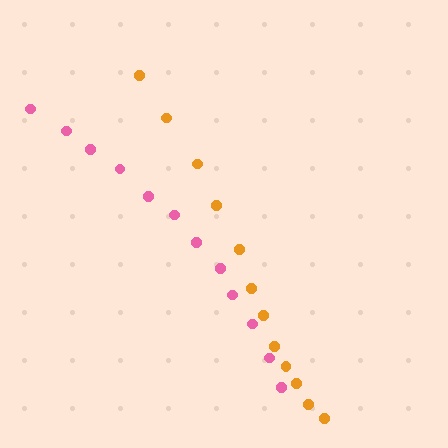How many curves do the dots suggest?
There are 2 distinct paths.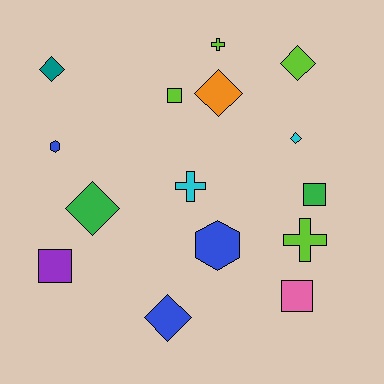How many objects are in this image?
There are 15 objects.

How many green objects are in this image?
There are 2 green objects.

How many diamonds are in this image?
There are 6 diamonds.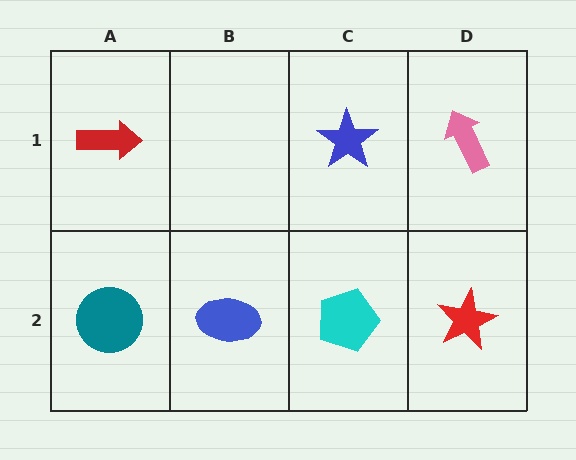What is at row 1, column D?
A pink arrow.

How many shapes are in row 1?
3 shapes.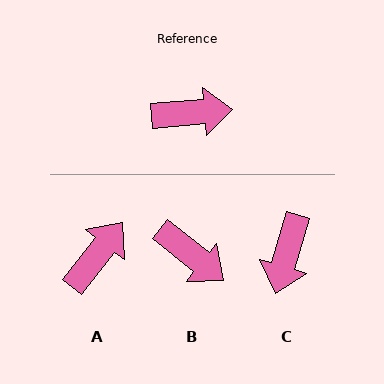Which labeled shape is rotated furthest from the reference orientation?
C, about 111 degrees away.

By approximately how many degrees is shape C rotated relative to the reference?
Approximately 111 degrees clockwise.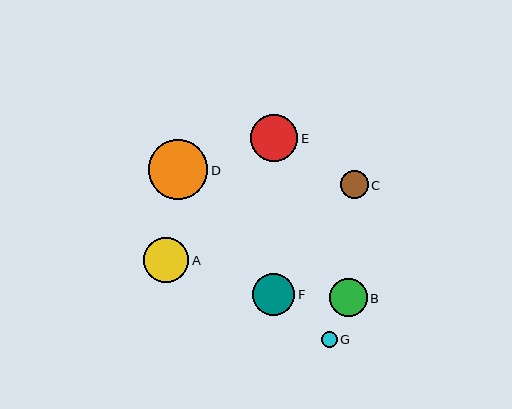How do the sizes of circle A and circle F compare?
Circle A and circle F are approximately the same size.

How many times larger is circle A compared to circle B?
Circle A is approximately 1.2 times the size of circle B.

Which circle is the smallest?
Circle G is the smallest with a size of approximately 16 pixels.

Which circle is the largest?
Circle D is the largest with a size of approximately 59 pixels.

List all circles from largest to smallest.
From largest to smallest: D, E, A, F, B, C, G.